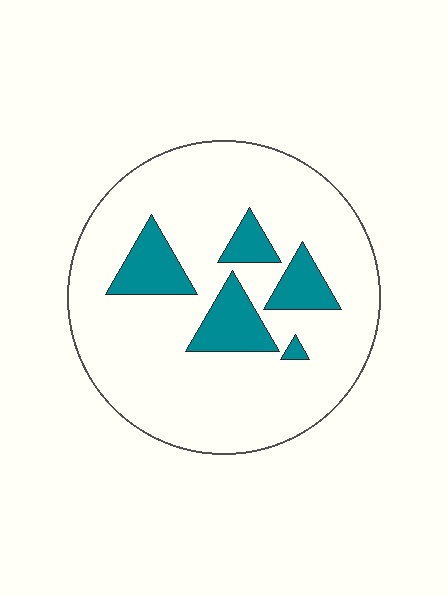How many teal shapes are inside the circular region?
5.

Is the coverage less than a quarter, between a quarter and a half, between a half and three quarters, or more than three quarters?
Less than a quarter.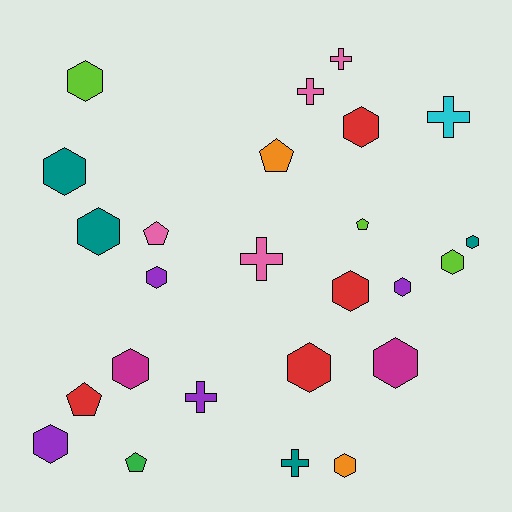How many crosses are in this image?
There are 6 crosses.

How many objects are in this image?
There are 25 objects.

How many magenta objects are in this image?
There are 2 magenta objects.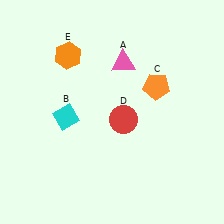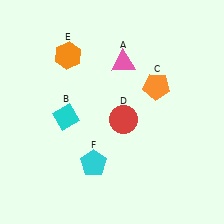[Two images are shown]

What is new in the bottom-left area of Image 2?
A cyan pentagon (F) was added in the bottom-left area of Image 2.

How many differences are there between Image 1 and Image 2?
There is 1 difference between the two images.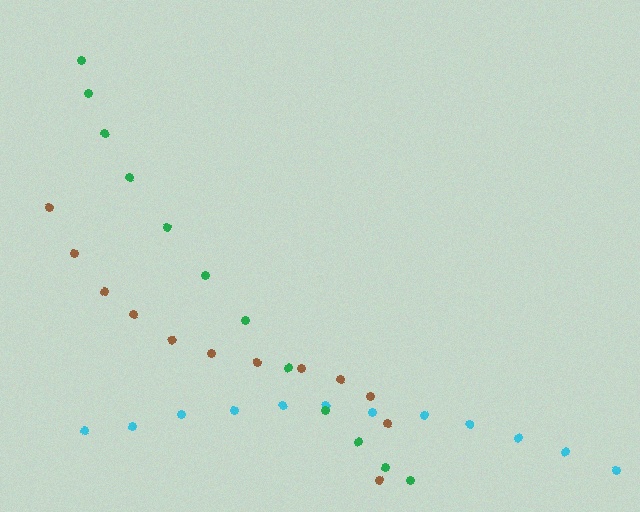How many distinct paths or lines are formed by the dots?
There are 3 distinct paths.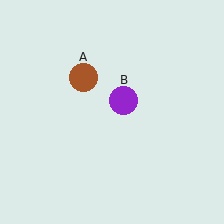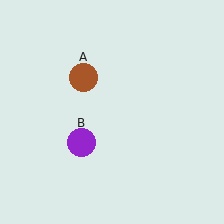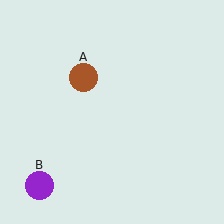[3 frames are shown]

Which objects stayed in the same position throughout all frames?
Brown circle (object A) remained stationary.